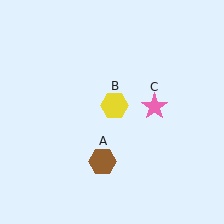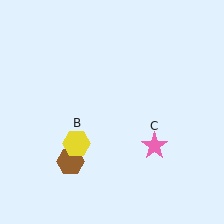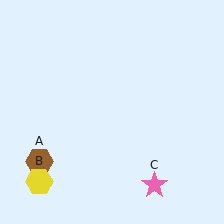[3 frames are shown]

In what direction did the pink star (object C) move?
The pink star (object C) moved down.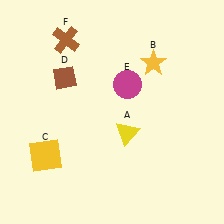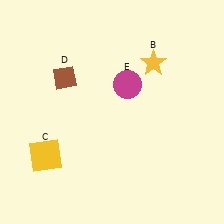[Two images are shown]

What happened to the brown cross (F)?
The brown cross (F) was removed in Image 2. It was in the top-left area of Image 1.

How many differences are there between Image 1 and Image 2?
There are 2 differences between the two images.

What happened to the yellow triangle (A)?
The yellow triangle (A) was removed in Image 2. It was in the bottom-right area of Image 1.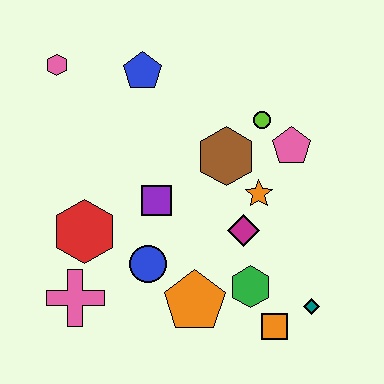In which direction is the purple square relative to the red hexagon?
The purple square is to the right of the red hexagon.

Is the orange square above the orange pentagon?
No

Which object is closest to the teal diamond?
The orange square is closest to the teal diamond.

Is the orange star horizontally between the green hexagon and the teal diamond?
Yes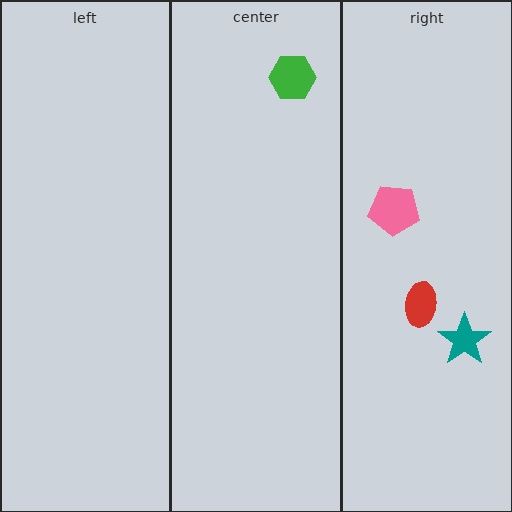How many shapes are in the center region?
1.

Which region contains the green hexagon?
The center region.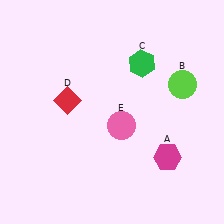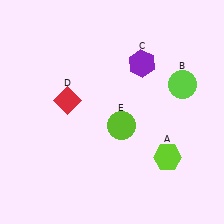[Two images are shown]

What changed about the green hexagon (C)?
In Image 1, C is green. In Image 2, it changed to purple.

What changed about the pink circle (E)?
In Image 1, E is pink. In Image 2, it changed to lime.